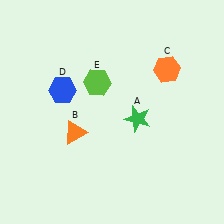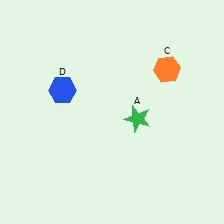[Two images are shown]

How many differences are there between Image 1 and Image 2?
There are 2 differences between the two images.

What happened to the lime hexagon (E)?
The lime hexagon (E) was removed in Image 2. It was in the top-left area of Image 1.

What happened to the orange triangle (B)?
The orange triangle (B) was removed in Image 2. It was in the bottom-left area of Image 1.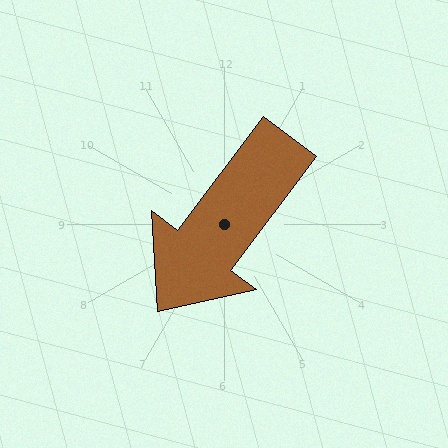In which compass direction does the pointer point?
Southwest.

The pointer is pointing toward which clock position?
Roughly 7 o'clock.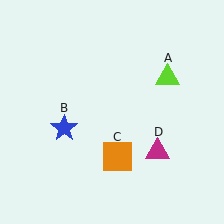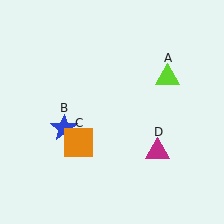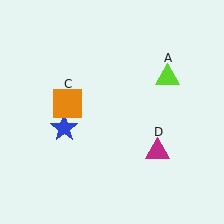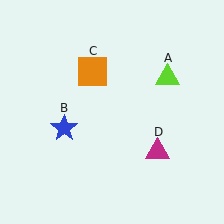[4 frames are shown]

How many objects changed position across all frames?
1 object changed position: orange square (object C).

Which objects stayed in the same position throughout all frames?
Lime triangle (object A) and blue star (object B) and magenta triangle (object D) remained stationary.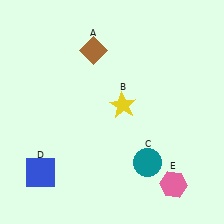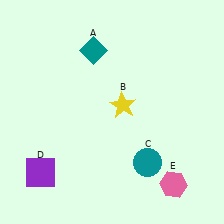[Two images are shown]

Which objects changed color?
A changed from brown to teal. D changed from blue to purple.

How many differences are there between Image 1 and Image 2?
There are 2 differences between the two images.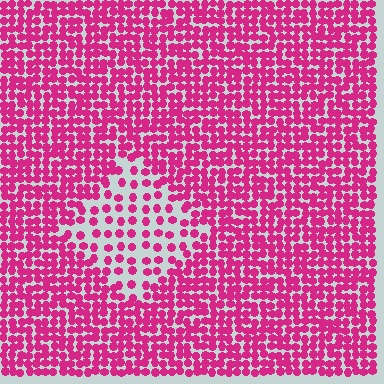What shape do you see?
I see a diamond.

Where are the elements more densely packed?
The elements are more densely packed outside the diamond boundary.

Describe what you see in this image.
The image contains small magenta elements arranged at two different densities. A diamond-shaped region is visible where the elements are less densely packed than the surrounding area.